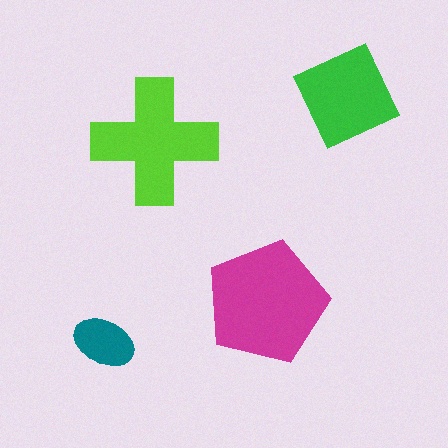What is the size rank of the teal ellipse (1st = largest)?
4th.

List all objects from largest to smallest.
The magenta pentagon, the lime cross, the green square, the teal ellipse.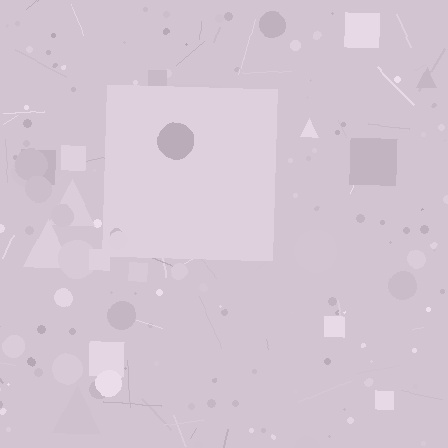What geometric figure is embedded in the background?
A square is embedded in the background.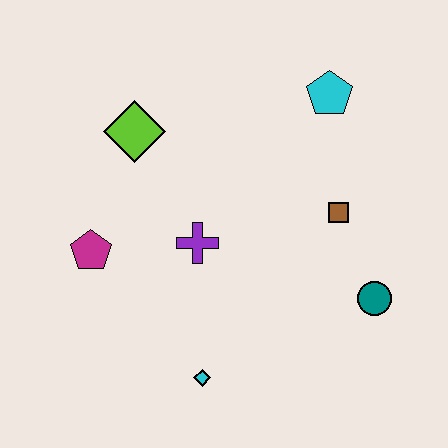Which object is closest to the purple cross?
The magenta pentagon is closest to the purple cross.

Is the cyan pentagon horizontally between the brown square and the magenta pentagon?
Yes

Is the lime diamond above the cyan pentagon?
No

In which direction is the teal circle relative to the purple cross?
The teal circle is to the right of the purple cross.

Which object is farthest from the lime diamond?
The teal circle is farthest from the lime diamond.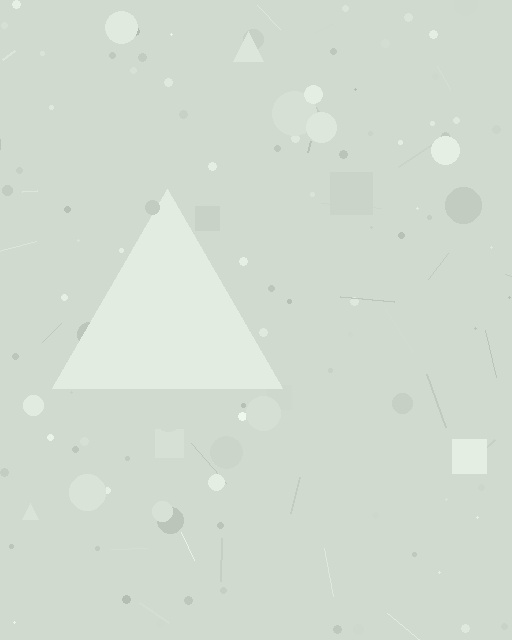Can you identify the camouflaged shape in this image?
The camouflaged shape is a triangle.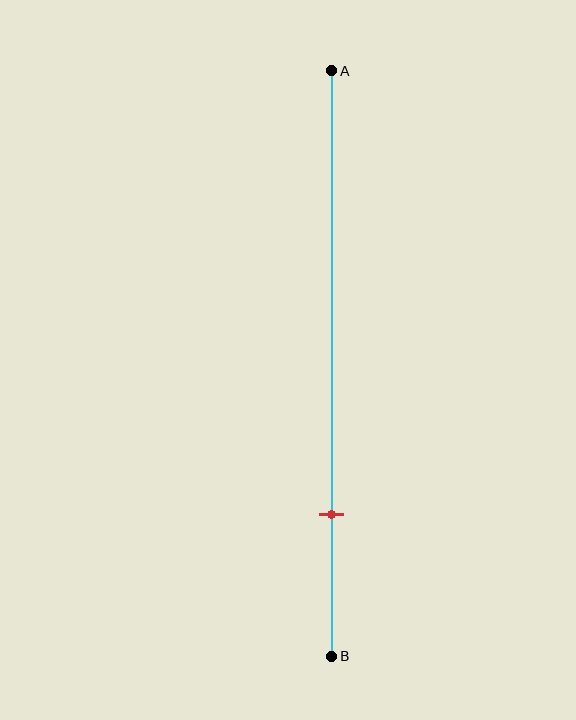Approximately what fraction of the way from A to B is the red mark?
The red mark is approximately 75% of the way from A to B.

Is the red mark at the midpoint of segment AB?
No, the mark is at about 75% from A, not at the 50% midpoint.